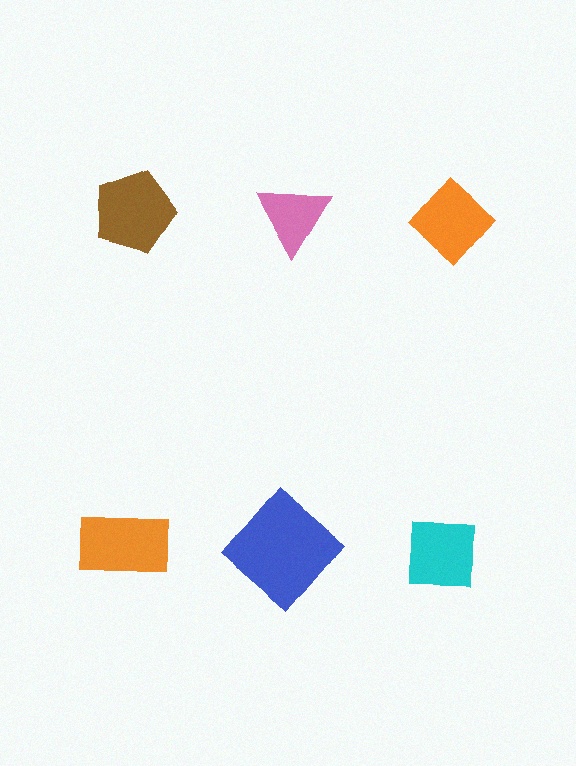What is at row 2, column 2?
A blue diamond.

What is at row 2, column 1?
An orange rectangle.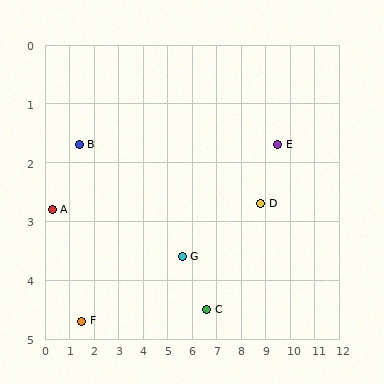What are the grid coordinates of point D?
Point D is at approximately (8.8, 2.7).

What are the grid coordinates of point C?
Point C is at approximately (6.6, 4.5).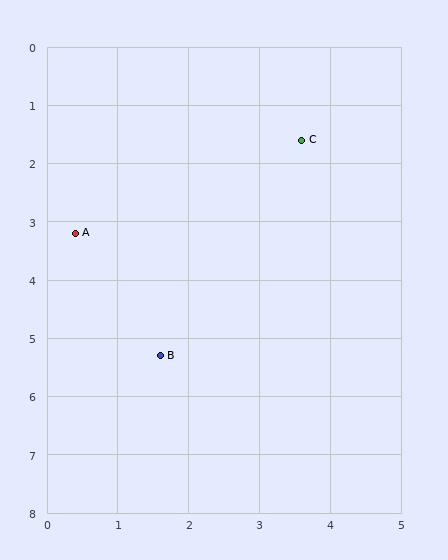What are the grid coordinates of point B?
Point B is at approximately (1.6, 5.3).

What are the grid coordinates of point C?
Point C is at approximately (3.6, 1.6).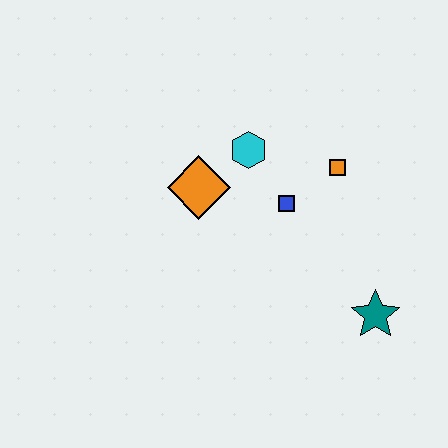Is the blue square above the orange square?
No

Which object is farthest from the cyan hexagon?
The teal star is farthest from the cyan hexagon.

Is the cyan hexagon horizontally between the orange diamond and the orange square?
Yes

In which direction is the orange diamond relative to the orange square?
The orange diamond is to the left of the orange square.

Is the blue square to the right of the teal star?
No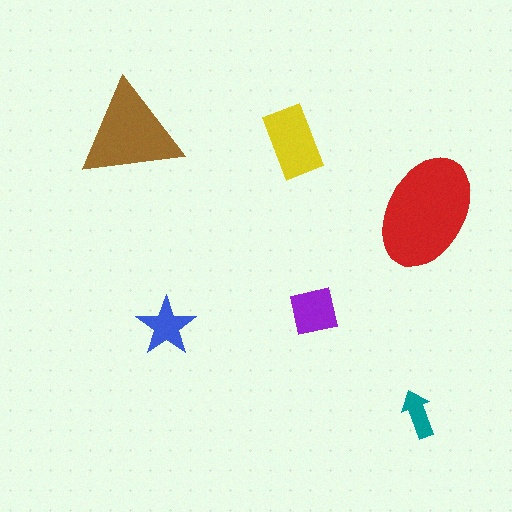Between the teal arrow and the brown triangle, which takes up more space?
The brown triangle.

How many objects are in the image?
There are 6 objects in the image.